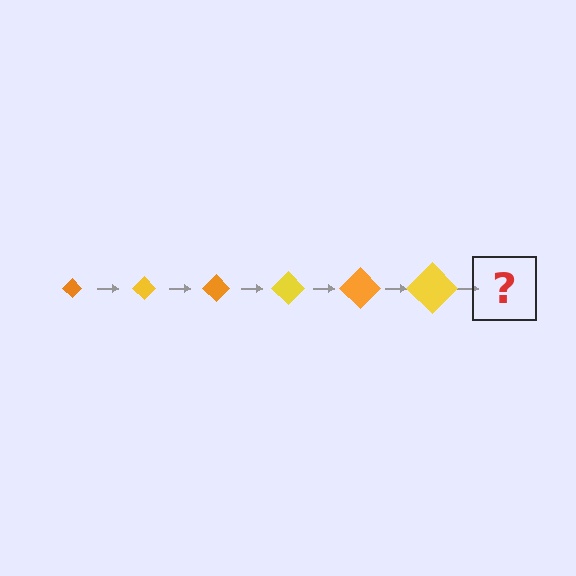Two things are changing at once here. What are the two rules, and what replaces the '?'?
The two rules are that the diamond grows larger each step and the color cycles through orange and yellow. The '?' should be an orange diamond, larger than the previous one.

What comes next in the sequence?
The next element should be an orange diamond, larger than the previous one.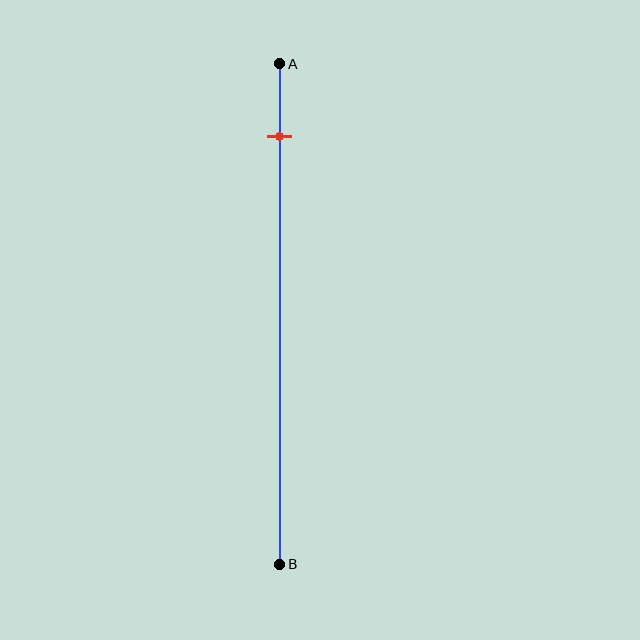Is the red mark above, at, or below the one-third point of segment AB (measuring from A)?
The red mark is above the one-third point of segment AB.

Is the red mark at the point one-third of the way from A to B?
No, the mark is at about 15% from A, not at the 33% one-third point.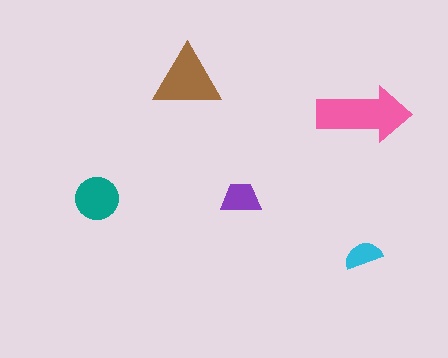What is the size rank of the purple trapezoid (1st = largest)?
4th.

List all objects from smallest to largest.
The cyan semicircle, the purple trapezoid, the teal circle, the brown triangle, the pink arrow.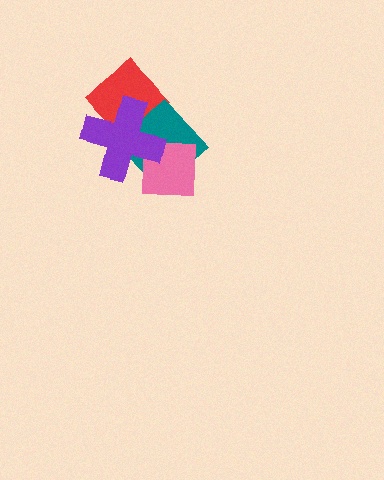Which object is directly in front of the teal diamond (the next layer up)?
The pink square is directly in front of the teal diamond.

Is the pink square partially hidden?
Yes, it is partially covered by another shape.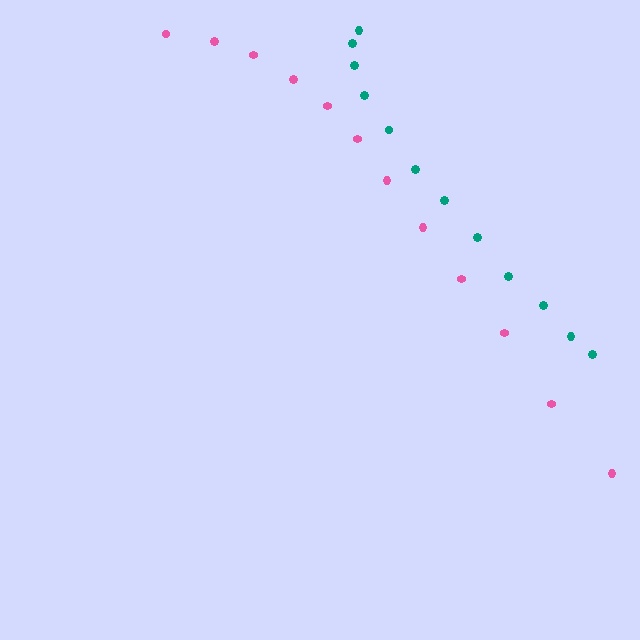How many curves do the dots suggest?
There are 2 distinct paths.